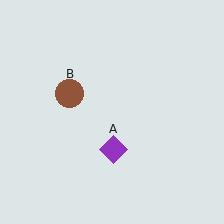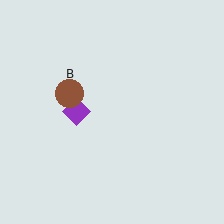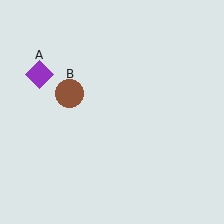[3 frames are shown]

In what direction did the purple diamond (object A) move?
The purple diamond (object A) moved up and to the left.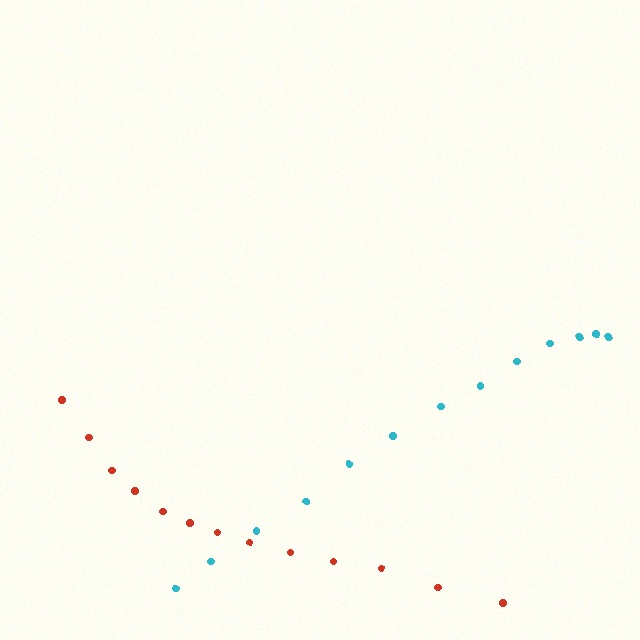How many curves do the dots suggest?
There are 2 distinct paths.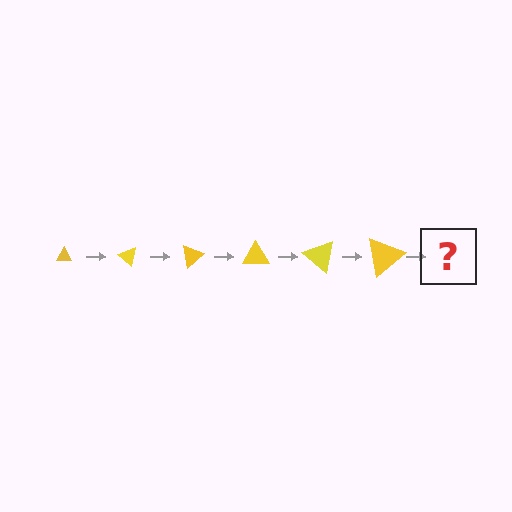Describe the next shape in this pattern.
It should be a triangle, larger than the previous one and rotated 240 degrees from the start.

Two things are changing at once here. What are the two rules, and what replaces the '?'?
The two rules are that the triangle grows larger each step and it rotates 40 degrees each step. The '?' should be a triangle, larger than the previous one and rotated 240 degrees from the start.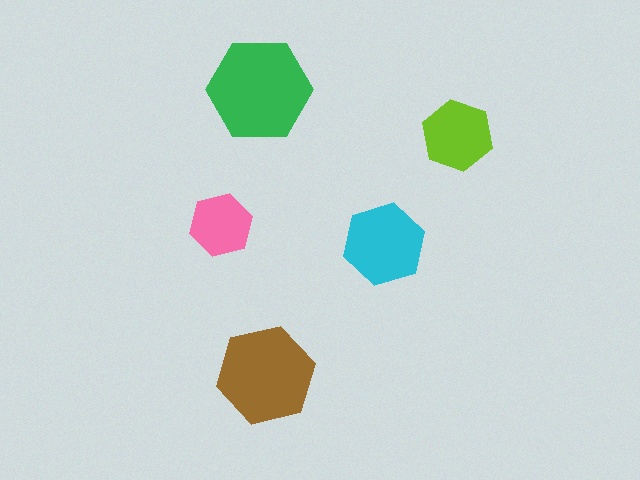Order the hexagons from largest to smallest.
the green one, the brown one, the cyan one, the lime one, the pink one.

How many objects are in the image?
There are 5 objects in the image.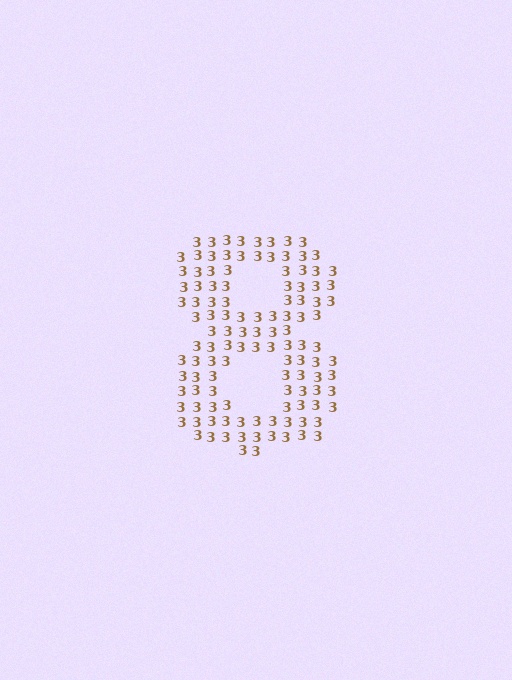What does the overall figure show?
The overall figure shows the digit 8.